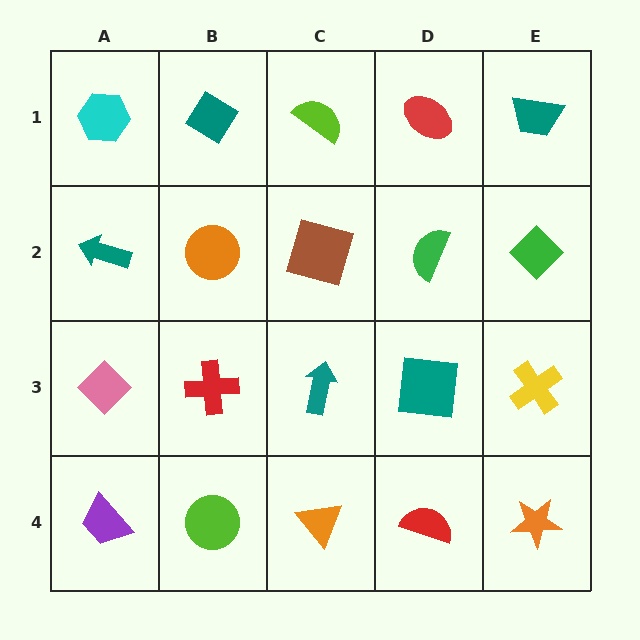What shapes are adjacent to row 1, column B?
An orange circle (row 2, column B), a cyan hexagon (row 1, column A), a lime semicircle (row 1, column C).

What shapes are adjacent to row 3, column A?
A teal arrow (row 2, column A), a purple trapezoid (row 4, column A), a red cross (row 3, column B).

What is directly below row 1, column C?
A brown square.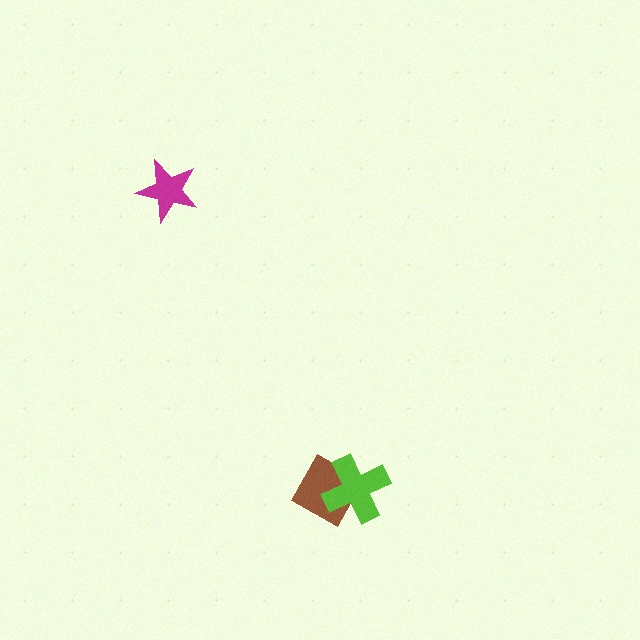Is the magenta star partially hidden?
No, no other shape covers it.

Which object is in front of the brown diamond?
The lime cross is in front of the brown diamond.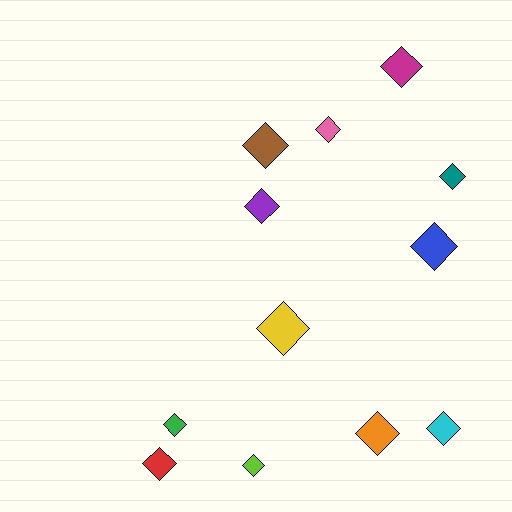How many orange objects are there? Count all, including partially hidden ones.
There is 1 orange object.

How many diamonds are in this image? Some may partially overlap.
There are 12 diamonds.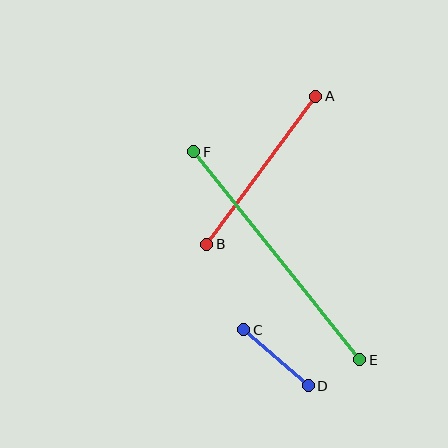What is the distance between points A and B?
The distance is approximately 184 pixels.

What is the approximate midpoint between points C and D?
The midpoint is at approximately (276, 358) pixels.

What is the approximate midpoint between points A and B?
The midpoint is at approximately (261, 170) pixels.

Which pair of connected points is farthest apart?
Points E and F are farthest apart.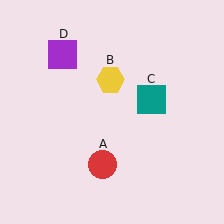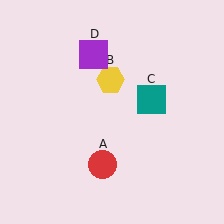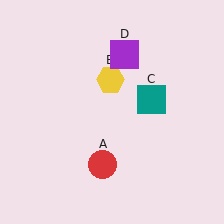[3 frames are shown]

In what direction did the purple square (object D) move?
The purple square (object D) moved right.